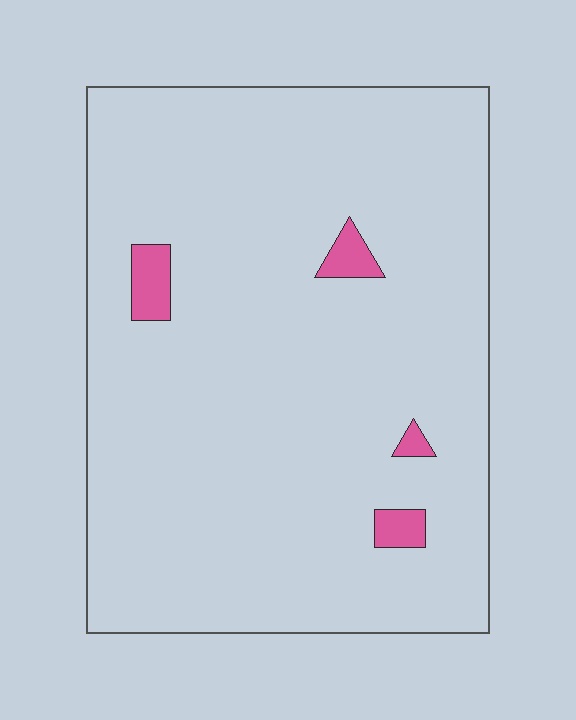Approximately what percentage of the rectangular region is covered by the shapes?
Approximately 5%.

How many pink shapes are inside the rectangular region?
4.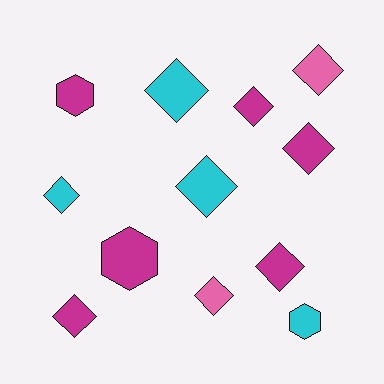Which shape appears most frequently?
Diamond, with 9 objects.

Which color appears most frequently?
Magenta, with 6 objects.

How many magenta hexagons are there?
There are 2 magenta hexagons.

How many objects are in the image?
There are 12 objects.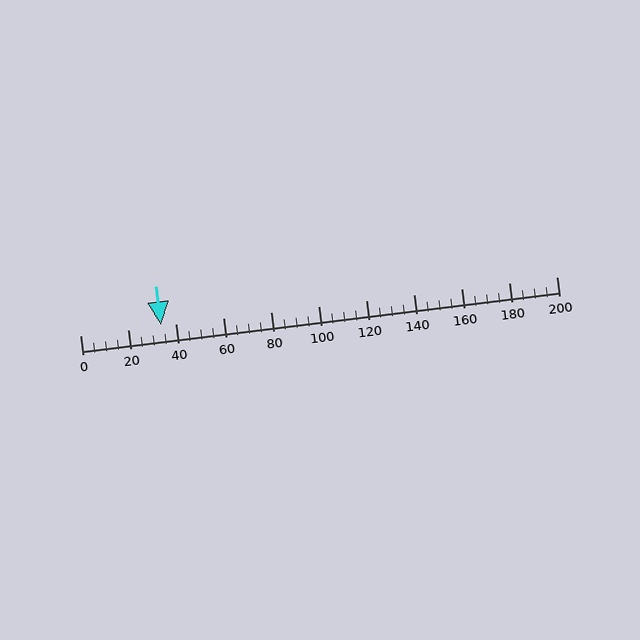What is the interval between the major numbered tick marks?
The major tick marks are spaced 20 units apart.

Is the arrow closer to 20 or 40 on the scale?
The arrow is closer to 40.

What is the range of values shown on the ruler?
The ruler shows values from 0 to 200.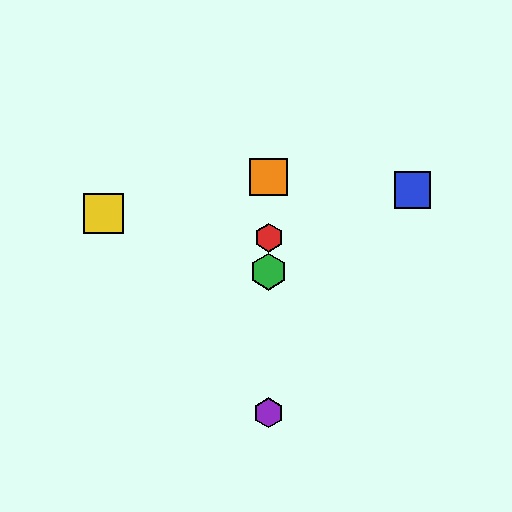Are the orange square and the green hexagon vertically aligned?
Yes, both are at x≈269.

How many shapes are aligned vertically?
4 shapes (the red hexagon, the green hexagon, the purple hexagon, the orange square) are aligned vertically.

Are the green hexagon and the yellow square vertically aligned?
No, the green hexagon is at x≈269 and the yellow square is at x≈103.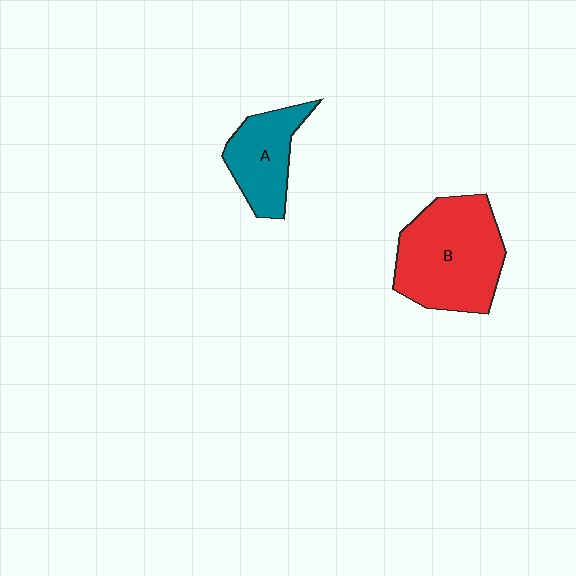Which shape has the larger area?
Shape B (red).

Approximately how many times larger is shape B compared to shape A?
Approximately 1.7 times.